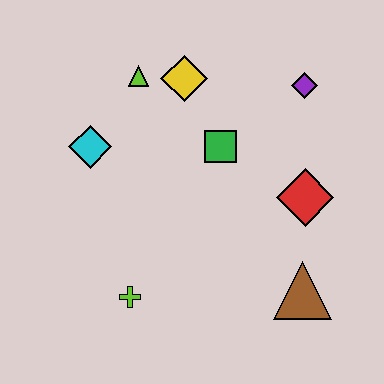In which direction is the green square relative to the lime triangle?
The green square is to the right of the lime triangle.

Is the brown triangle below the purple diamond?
Yes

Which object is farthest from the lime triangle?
The brown triangle is farthest from the lime triangle.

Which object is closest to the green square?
The yellow diamond is closest to the green square.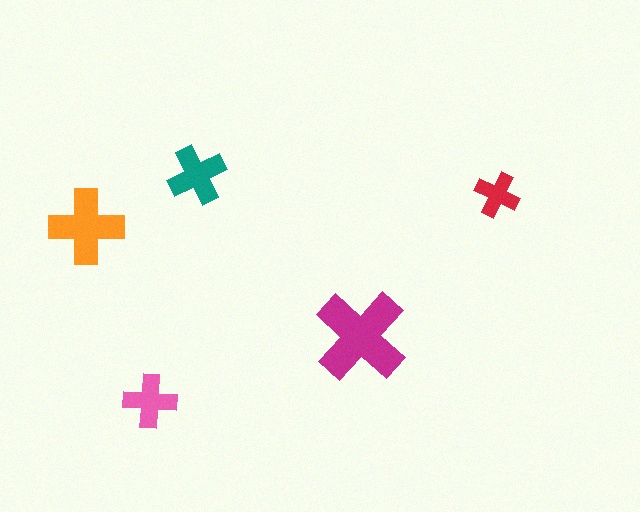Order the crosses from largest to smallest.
the magenta one, the orange one, the teal one, the pink one, the red one.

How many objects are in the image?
There are 5 objects in the image.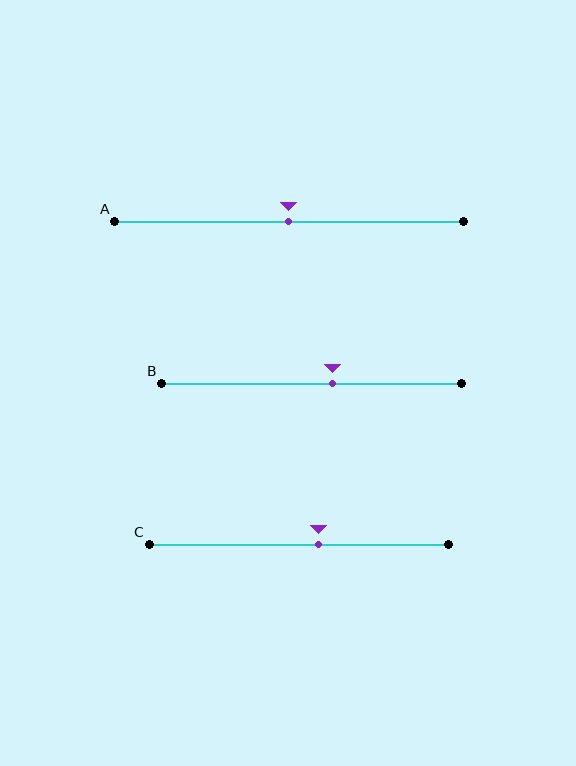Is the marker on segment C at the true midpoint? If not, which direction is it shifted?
No, the marker on segment C is shifted to the right by about 7% of the segment length.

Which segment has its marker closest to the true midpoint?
Segment A has its marker closest to the true midpoint.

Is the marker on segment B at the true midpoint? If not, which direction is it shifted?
No, the marker on segment B is shifted to the right by about 7% of the segment length.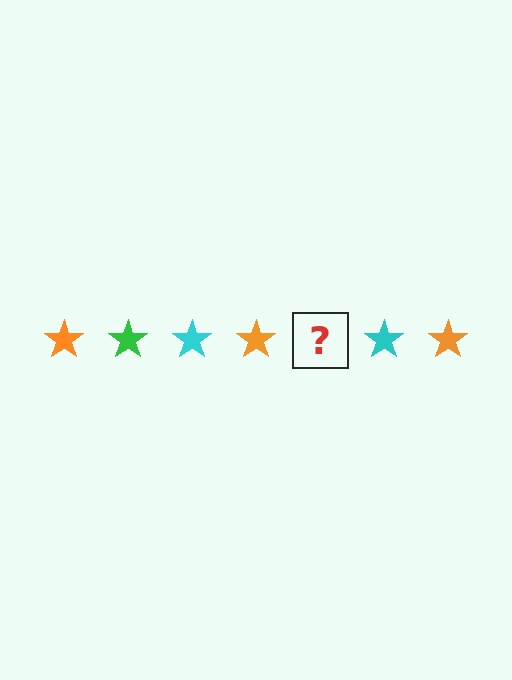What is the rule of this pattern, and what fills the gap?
The rule is that the pattern cycles through orange, green, cyan stars. The gap should be filled with a green star.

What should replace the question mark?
The question mark should be replaced with a green star.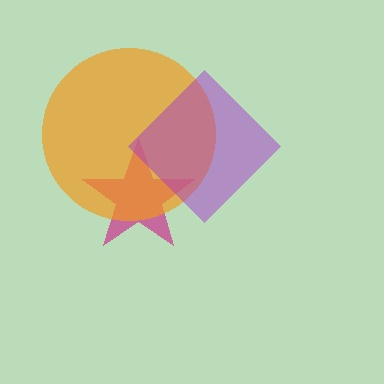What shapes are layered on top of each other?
The layered shapes are: a magenta star, an orange circle, a purple diamond.